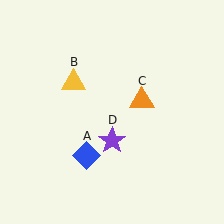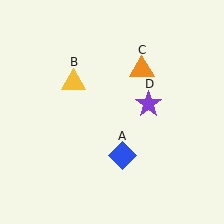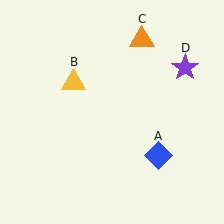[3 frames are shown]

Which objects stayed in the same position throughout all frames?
Yellow triangle (object B) remained stationary.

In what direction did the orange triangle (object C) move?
The orange triangle (object C) moved up.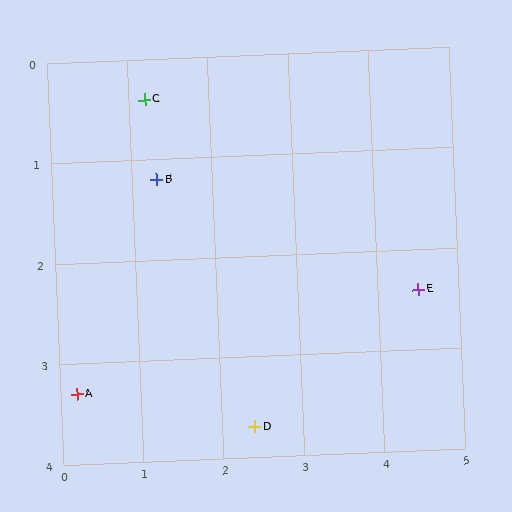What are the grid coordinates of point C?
Point C is at approximately (1.2, 0.4).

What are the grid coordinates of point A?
Point A is at approximately (0.2, 3.3).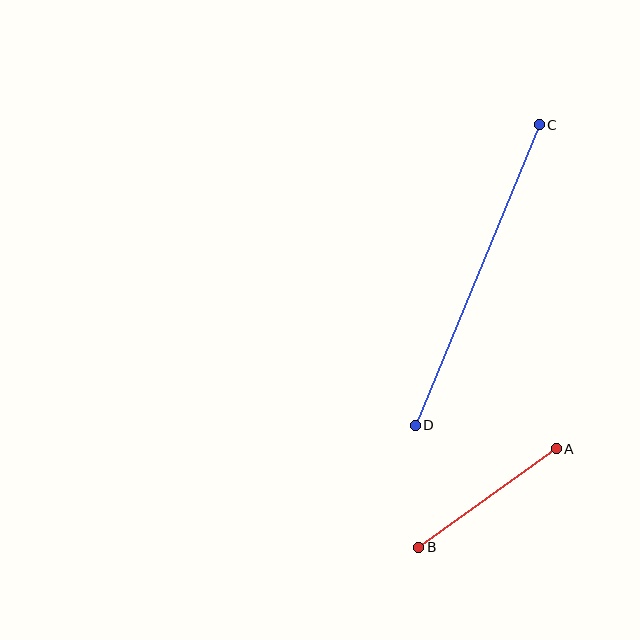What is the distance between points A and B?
The distance is approximately 169 pixels.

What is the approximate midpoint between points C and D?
The midpoint is at approximately (477, 275) pixels.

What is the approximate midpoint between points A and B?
The midpoint is at approximately (487, 498) pixels.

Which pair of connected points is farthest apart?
Points C and D are farthest apart.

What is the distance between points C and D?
The distance is approximately 325 pixels.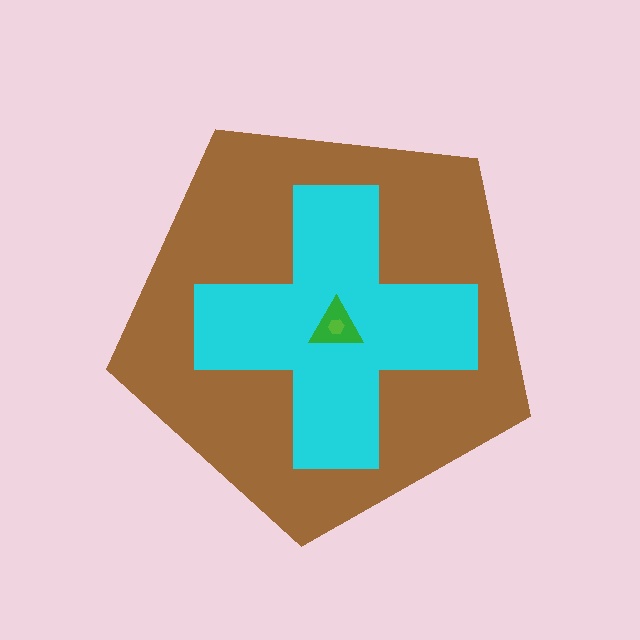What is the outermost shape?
The brown pentagon.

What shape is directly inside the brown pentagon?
The cyan cross.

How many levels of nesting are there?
4.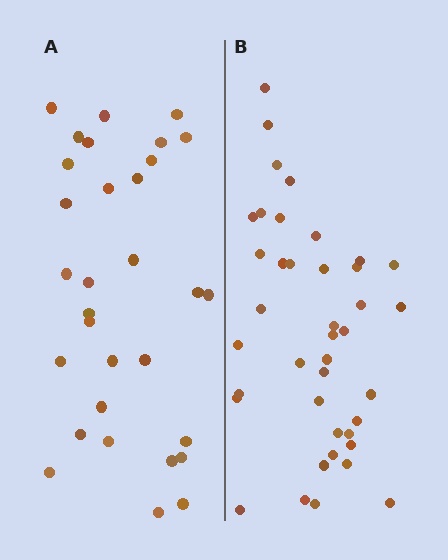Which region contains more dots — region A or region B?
Region B (the right region) has more dots.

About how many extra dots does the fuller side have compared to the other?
Region B has roughly 8 or so more dots than region A.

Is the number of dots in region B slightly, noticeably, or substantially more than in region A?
Region B has noticeably more, but not dramatically so. The ratio is roughly 1.3 to 1.